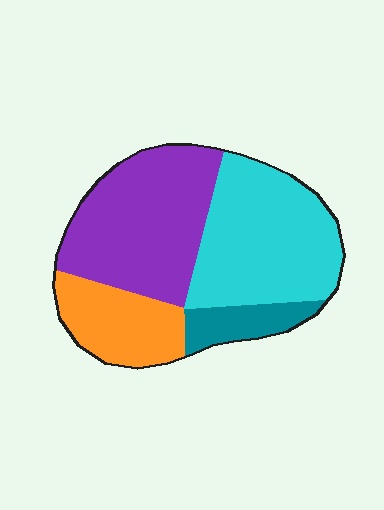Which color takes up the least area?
Teal, at roughly 10%.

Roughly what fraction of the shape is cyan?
Cyan takes up about three eighths (3/8) of the shape.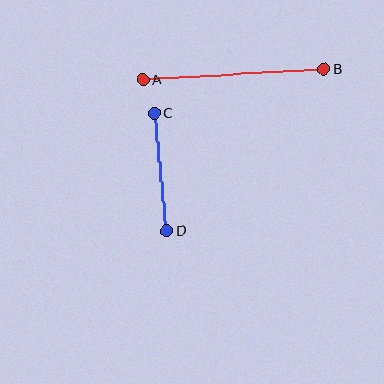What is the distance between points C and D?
The distance is approximately 118 pixels.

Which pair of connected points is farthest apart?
Points A and B are farthest apart.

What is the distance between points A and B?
The distance is approximately 182 pixels.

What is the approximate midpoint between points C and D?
The midpoint is at approximately (161, 172) pixels.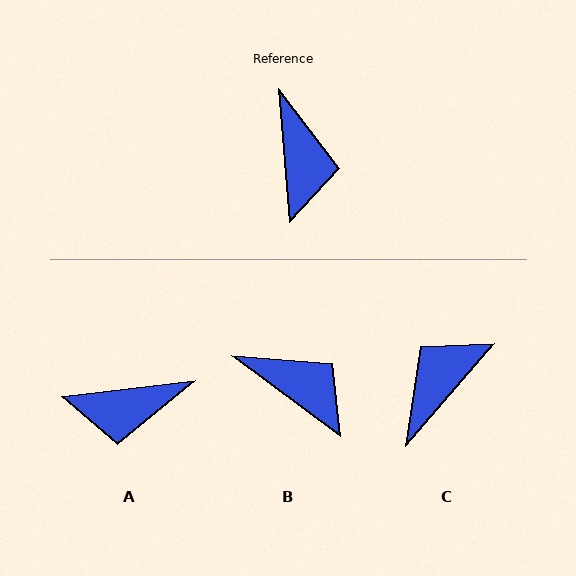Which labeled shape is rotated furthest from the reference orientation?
C, about 135 degrees away.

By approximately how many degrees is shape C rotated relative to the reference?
Approximately 135 degrees counter-clockwise.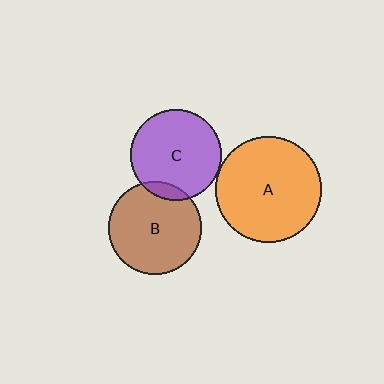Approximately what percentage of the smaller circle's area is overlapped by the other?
Approximately 10%.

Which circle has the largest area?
Circle A (orange).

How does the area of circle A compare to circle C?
Approximately 1.4 times.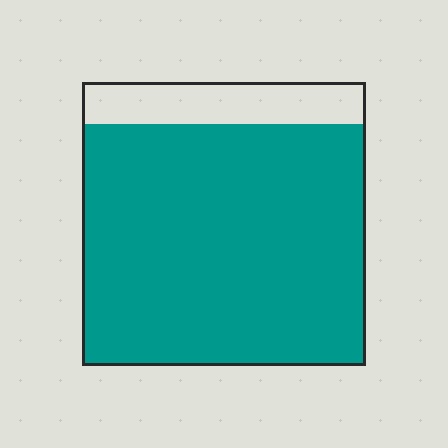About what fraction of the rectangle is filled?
About five sixths (5/6).